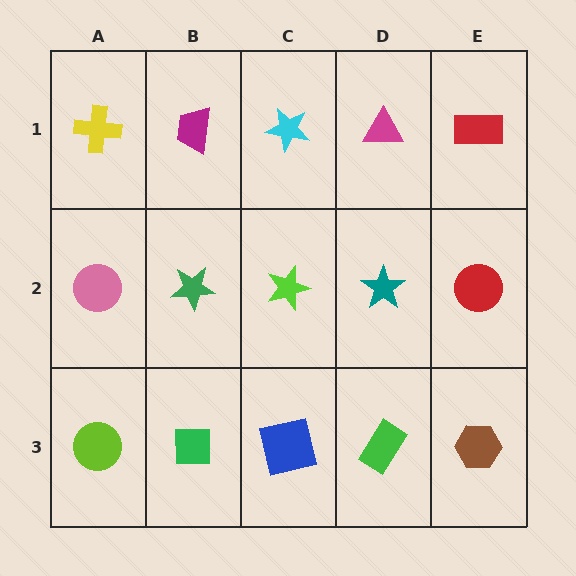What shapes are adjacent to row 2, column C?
A cyan star (row 1, column C), a blue square (row 3, column C), a green star (row 2, column B), a teal star (row 2, column D).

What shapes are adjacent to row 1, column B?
A green star (row 2, column B), a yellow cross (row 1, column A), a cyan star (row 1, column C).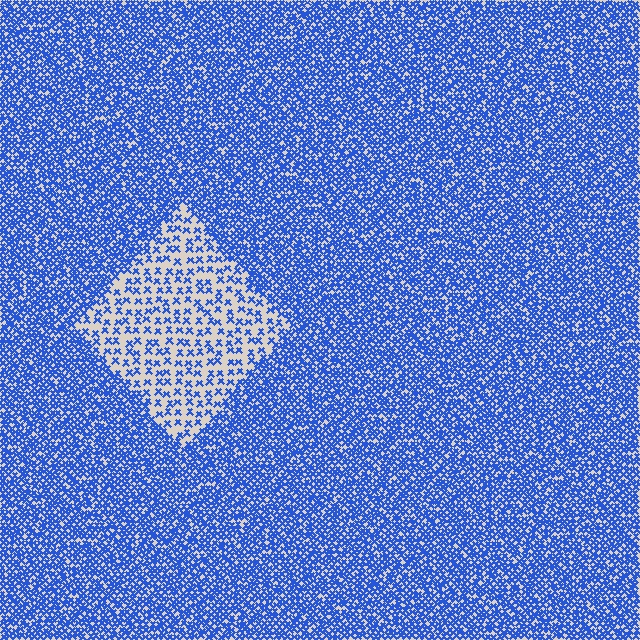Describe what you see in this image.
The image contains small blue elements arranged at two different densities. A diamond-shaped region is visible where the elements are less densely packed than the surrounding area.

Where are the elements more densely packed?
The elements are more densely packed outside the diamond boundary.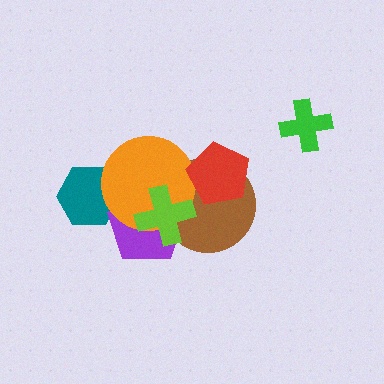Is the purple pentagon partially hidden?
Yes, it is partially covered by another shape.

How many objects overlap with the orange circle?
5 objects overlap with the orange circle.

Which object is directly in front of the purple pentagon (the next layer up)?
The brown circle is directly in front of the purple pentagon.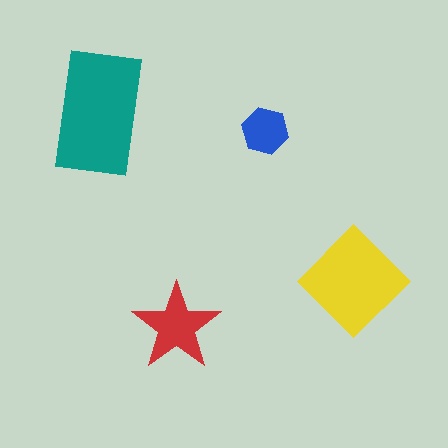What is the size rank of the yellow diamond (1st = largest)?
2nd.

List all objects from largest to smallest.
The teal rectangle, the yellow diamond, the red star, the blue hexagon.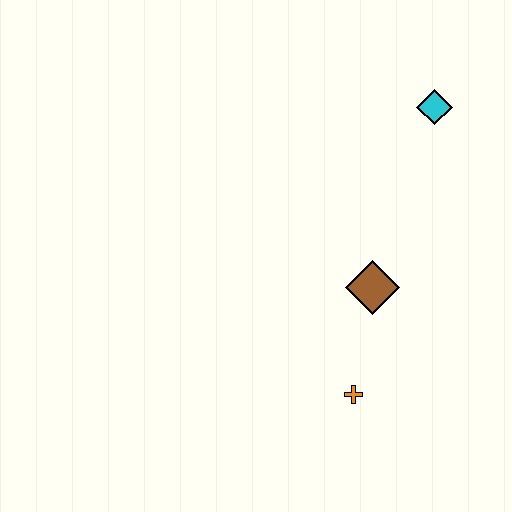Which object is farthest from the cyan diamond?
The orange cross is farthest from the cyan diamond.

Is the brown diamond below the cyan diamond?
Yes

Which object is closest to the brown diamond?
The orange cross is closest to the brown diamond.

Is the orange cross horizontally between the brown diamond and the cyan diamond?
No